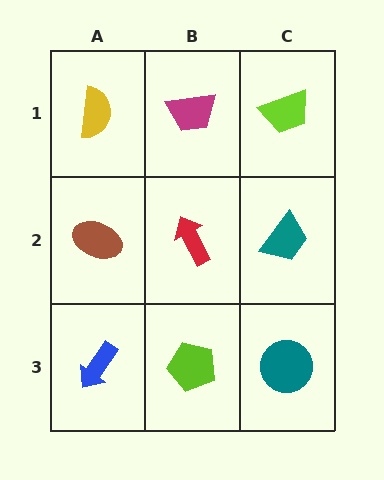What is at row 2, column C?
A teal trapezoid.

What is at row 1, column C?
A lime trapezoid.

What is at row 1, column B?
A magenta trapezoid.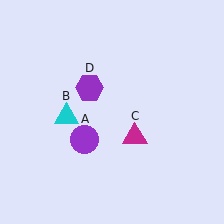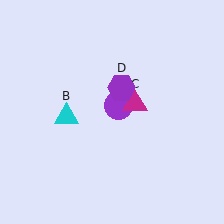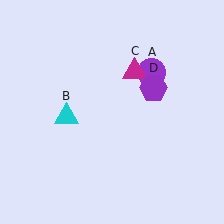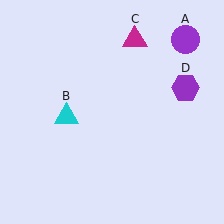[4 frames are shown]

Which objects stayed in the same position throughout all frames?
Cyan triangle (object B) remained stationary.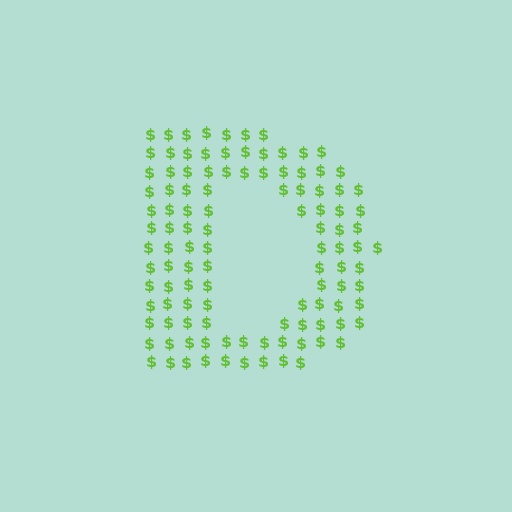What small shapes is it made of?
It is made of small dollar signs.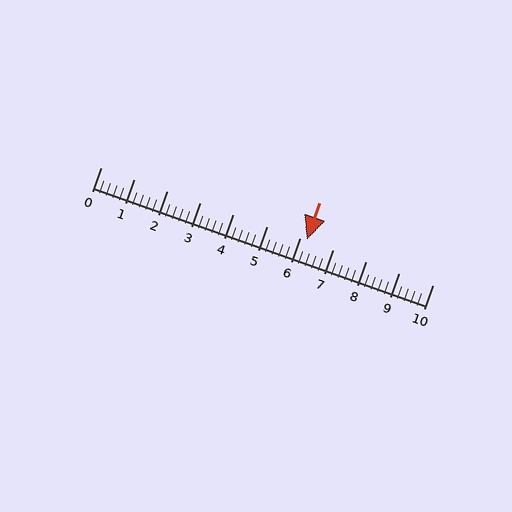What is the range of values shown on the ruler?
The ruler shows values from 0 to 10.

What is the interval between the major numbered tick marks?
The major tick marks are spaced 1 units apart.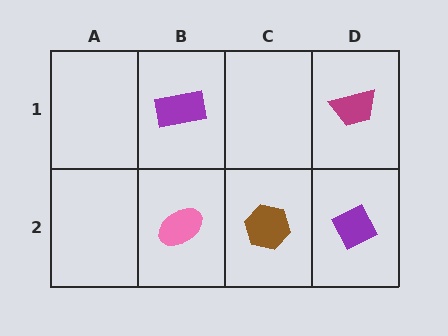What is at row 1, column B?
A purple rectangle.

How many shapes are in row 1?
2 shapes.